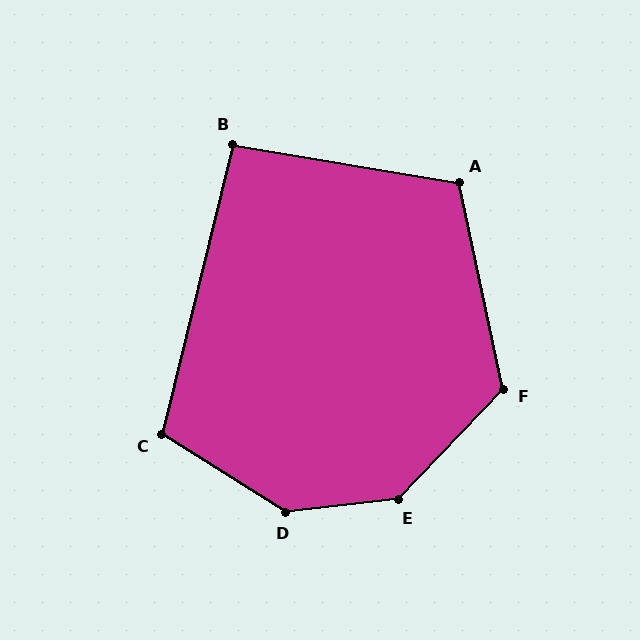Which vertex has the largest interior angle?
D, at approximately 141 degrees.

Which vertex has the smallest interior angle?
B, at approximately 94 degrees.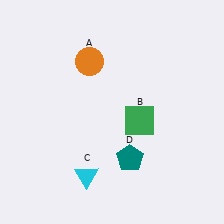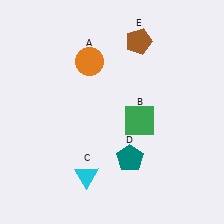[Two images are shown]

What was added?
A brown pentagon (E) was added in Image 2.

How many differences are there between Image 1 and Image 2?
There is 1 difference between the two images.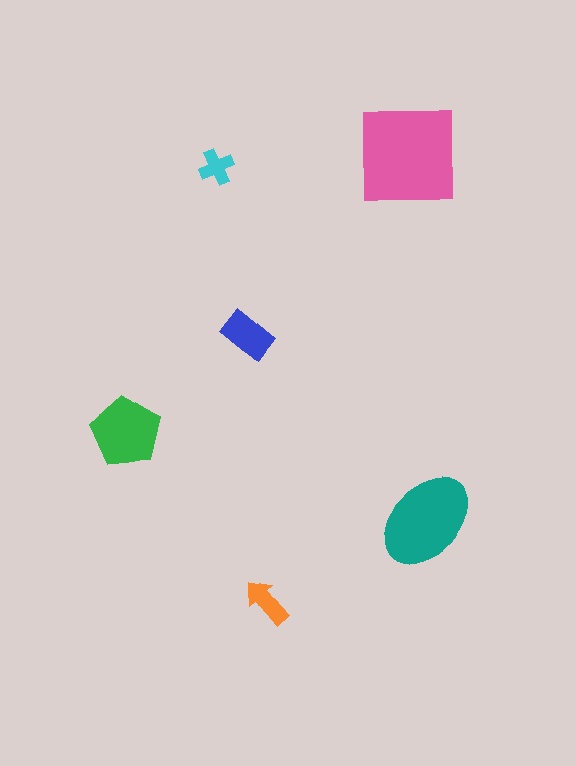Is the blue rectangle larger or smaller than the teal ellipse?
Smaller.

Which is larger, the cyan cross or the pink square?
The pink square.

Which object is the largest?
The pink square.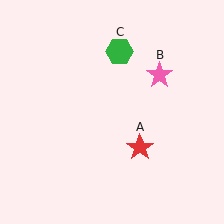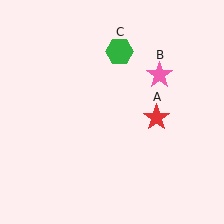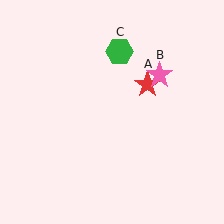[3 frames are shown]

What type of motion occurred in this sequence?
The red star (object A) rotated counterclockwise around the center of the scene.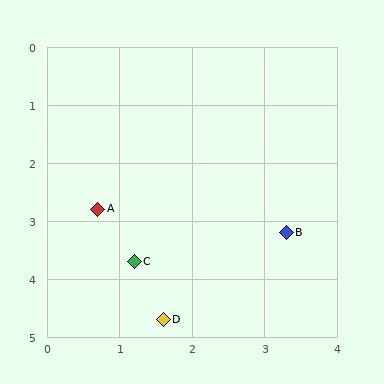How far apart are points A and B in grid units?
Points A and B are about 2.6 grid units apart.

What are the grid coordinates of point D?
Point D is at approximately (1.6, 4.7).